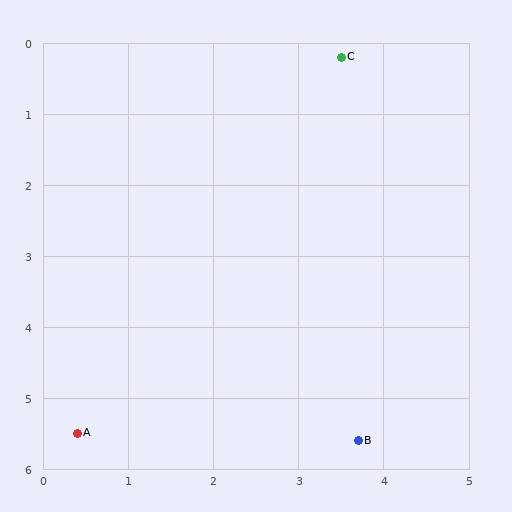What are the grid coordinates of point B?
Point B is at approximately (3.7, 5.6).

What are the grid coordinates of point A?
Point A is at approximately (0.4, 5.5).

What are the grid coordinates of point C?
Point C is at approximately (3.5, 0.2).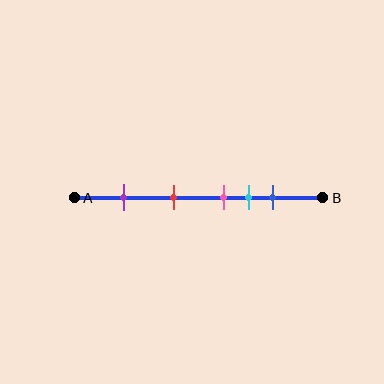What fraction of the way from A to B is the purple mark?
The purple mark is approximately 20% (0.2) of the way from A to B.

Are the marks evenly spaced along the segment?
No, the marks are not evenly spaced.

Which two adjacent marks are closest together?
The pink and cyan marks are the closest adjacent pair.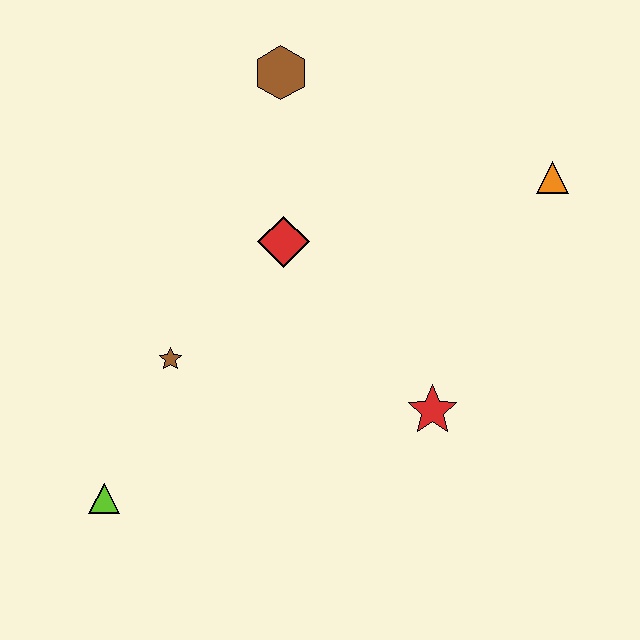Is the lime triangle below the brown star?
Yes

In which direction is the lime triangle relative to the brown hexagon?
The lime triangle is below the brown hexagon.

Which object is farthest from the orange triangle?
The lime triangle is farthest from the orange triangle.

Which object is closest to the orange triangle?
The red star is closest to the orange triangle.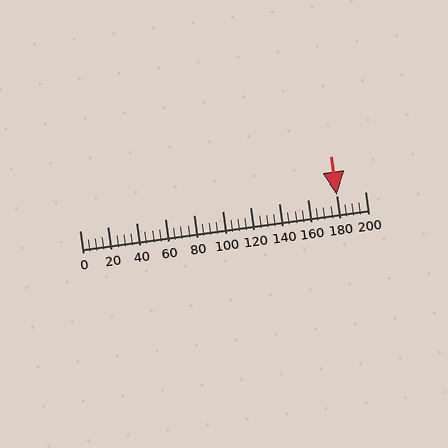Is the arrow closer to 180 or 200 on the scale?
The arrow is closer to 180.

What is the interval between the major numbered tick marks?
The major tick marks are spaced 20 units apart.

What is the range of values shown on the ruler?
The ruler shows values from 0 to 200.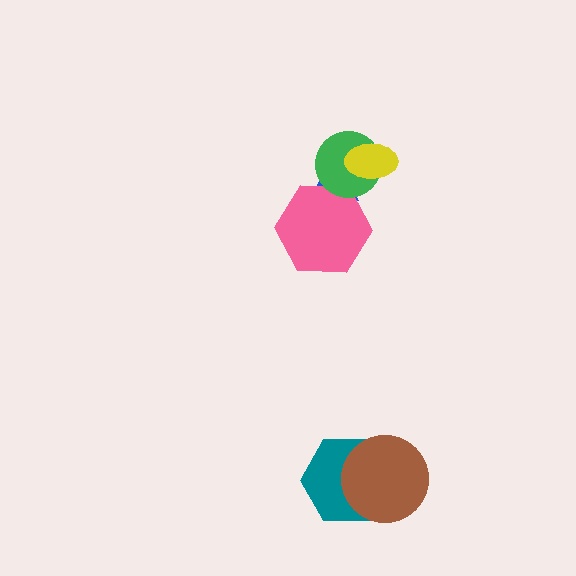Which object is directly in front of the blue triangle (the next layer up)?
The pink hexagon is directly in front of the blue triangle.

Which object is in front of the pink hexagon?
The green circle is in front of the pink hexagon.